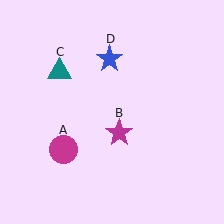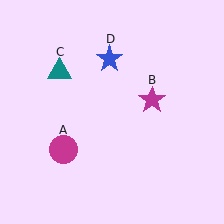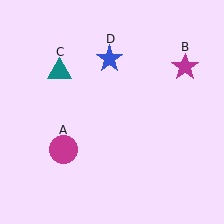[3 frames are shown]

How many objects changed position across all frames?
1 object changed position: magenta star (object B).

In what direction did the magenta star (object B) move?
The magenta star (object B) moved up and to the right.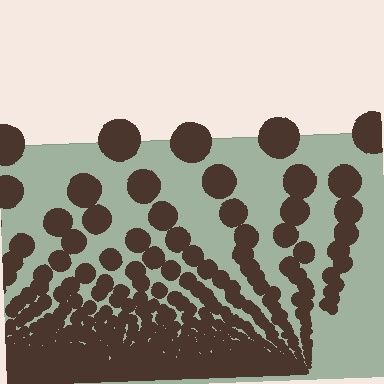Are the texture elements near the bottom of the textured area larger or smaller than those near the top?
Smaller. The gradient is inverted — elements near the bottom are smaller and denser.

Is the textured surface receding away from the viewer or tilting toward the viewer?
The surface appears to tilt toward the viewer. Texture elements get larger and sparser toward the top.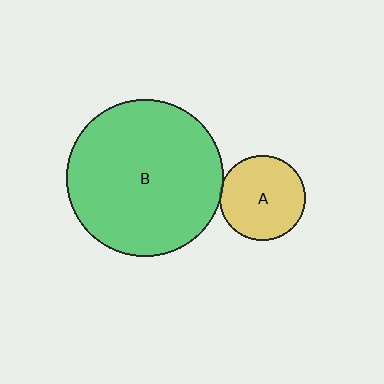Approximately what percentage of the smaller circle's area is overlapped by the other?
Approximately 5%.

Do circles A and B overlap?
Yes.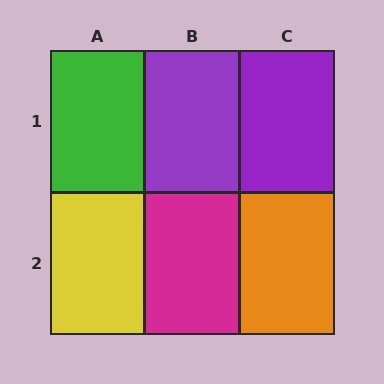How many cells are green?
1 cell is green.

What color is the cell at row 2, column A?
Yellow.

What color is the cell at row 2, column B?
Magenta.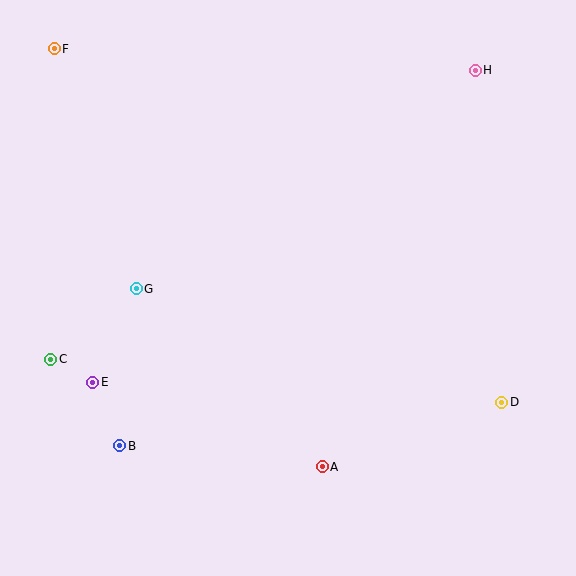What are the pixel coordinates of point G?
Point G is at (136, 289).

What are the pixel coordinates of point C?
Point C is at (51, 359).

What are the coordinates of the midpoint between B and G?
The midpoint between B and G is at (128, 367).